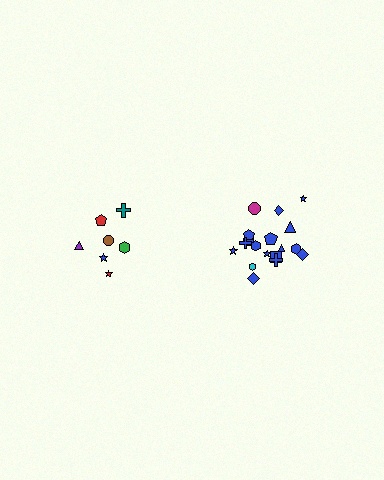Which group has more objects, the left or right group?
The right group.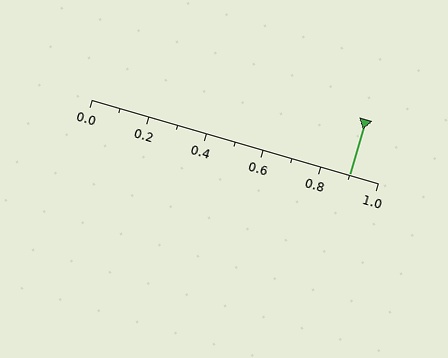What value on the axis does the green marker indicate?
The marker indicates approximately 0.9.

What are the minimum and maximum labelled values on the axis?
The axis runs from 0.0 to 1.0.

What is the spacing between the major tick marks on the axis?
The major ticks are spaced 0.2 apart.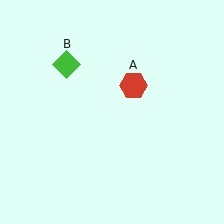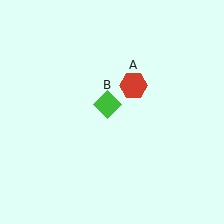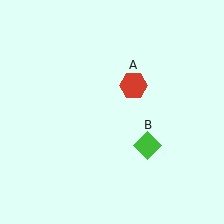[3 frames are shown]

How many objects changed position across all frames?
1 object changed position: green diamond (object B).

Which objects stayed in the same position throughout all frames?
Red hexagon (object A) remained stationary.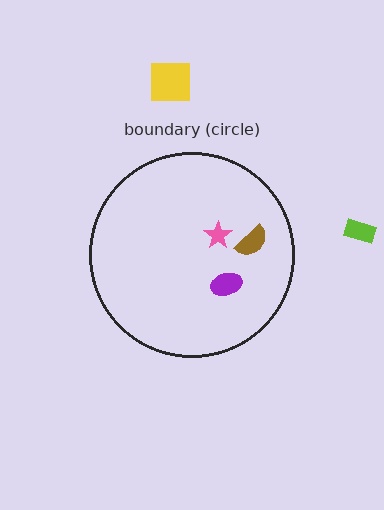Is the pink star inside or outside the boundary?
Inside.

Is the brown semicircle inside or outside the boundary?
Inside.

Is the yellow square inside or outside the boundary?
Outside.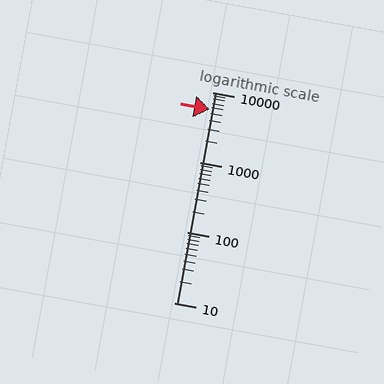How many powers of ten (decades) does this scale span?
The scale spans 3 decades, from 10 to 10000.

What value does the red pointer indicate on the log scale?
The pointer indicates approximately 5700.